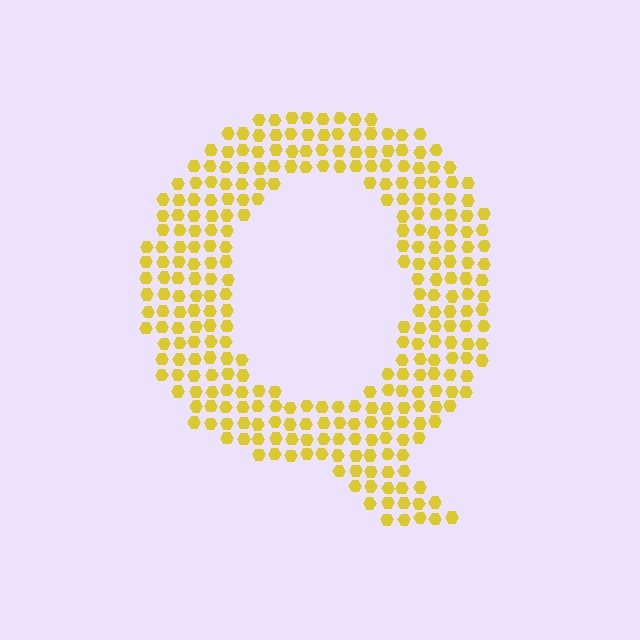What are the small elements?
The small elements are hexagons.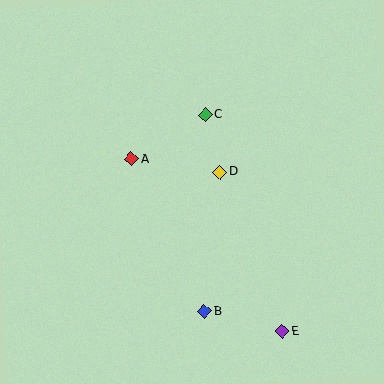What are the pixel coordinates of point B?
Point B is at (204, 311).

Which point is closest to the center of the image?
Point D at (220, 172) is closest to the center.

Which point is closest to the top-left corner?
Point A is closest to the top-left corner.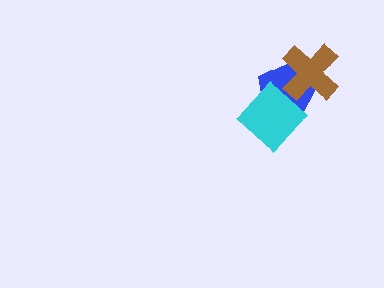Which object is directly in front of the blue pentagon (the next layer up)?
The cyan diamond is directly in front of the blue pentagon.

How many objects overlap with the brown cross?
1 object overlaps with the brown cross.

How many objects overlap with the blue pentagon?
2 objects overlap with the blue pentagon.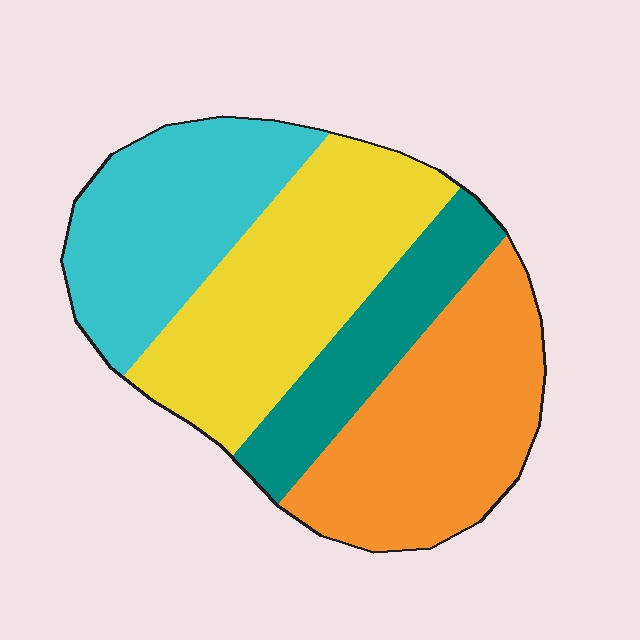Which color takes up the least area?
Teal, at roughly 15%.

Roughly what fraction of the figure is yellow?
Yellow takes up between a sixth and a third of the figure.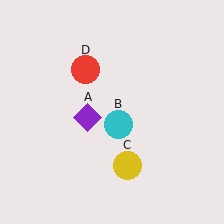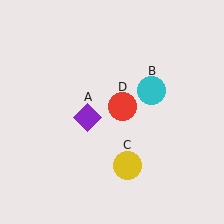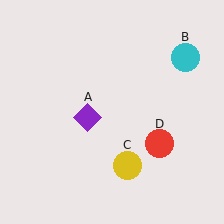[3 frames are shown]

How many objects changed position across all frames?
2 objects changed position: cyan circle (object B), red circle (object D).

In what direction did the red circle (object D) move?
The red circle (object D) moved down and to the right.